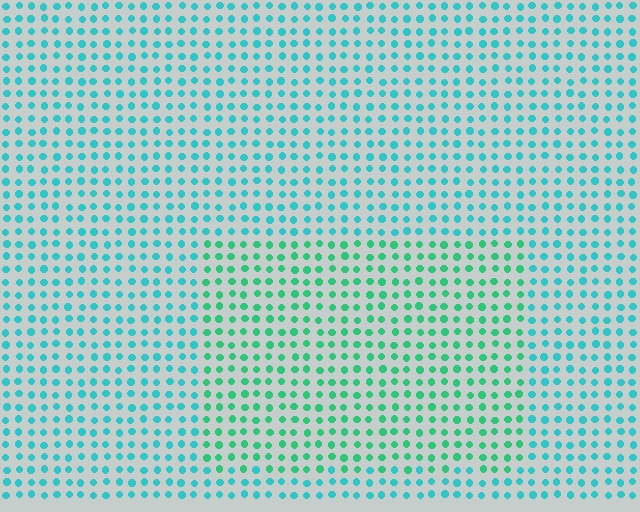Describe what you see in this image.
The image is filled with small cyan elements in a uniform arrangement. A rectangle-shaped region is visible where the elements are tinted to a slightly different hue, forming a subtle color boundary.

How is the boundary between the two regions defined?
The boundary is defined purely by a slight shift in hue (about 30 degrees). Spacing, size, and orientation are identical on both sides.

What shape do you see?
I see a rectangle.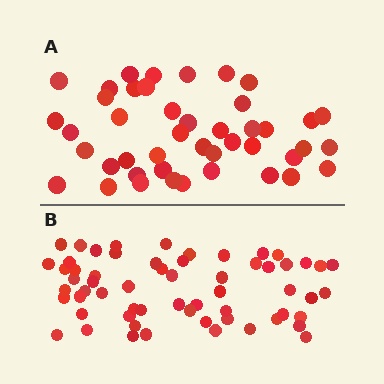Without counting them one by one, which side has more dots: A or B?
Region B (the bottom region) has more dots.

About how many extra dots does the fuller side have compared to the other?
Region B has approximately 15 more dots than region A.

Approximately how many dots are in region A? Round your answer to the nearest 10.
About 40 dots. (The exact count is 44, which rounds to 40.)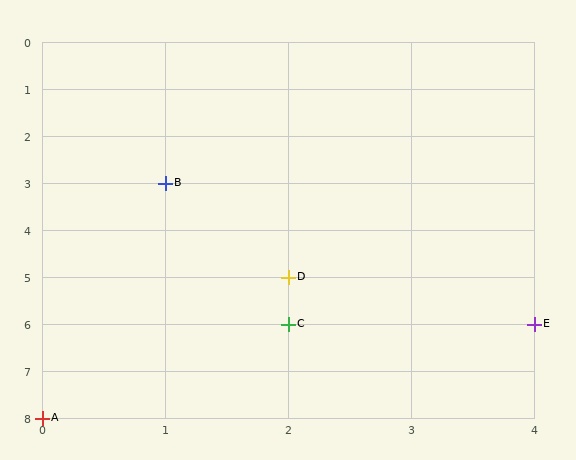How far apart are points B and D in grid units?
Points B and D are 1 column and 2 rows apart (about 2.2 grid units diagonally).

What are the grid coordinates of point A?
Point A is at grid coordinates (0, 8).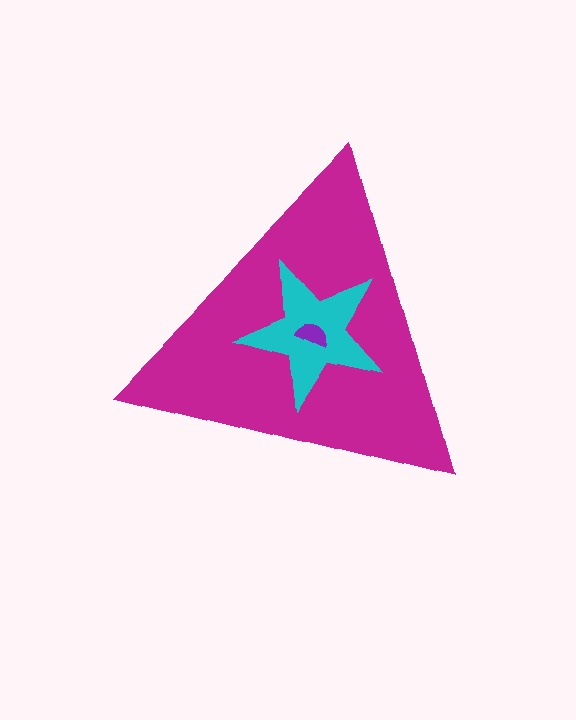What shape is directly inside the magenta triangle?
The cyan star.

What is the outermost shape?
The magenta triangle.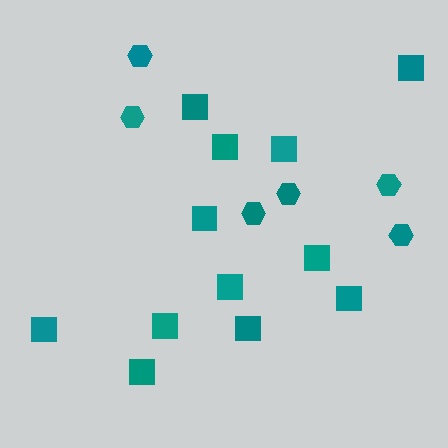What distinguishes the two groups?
There are 2 groups: one group of squares (12) and one group of hexagons (6).